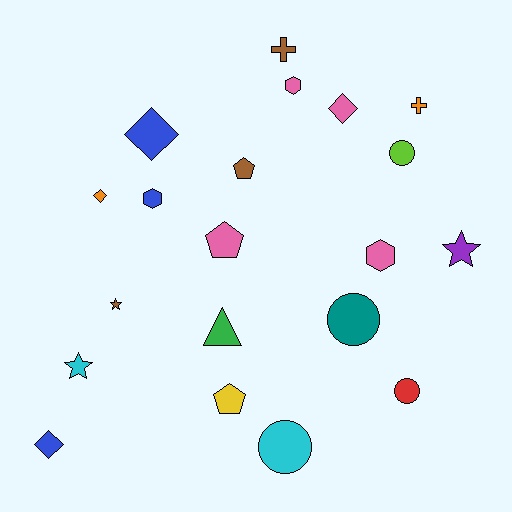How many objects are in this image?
There are 20 objects.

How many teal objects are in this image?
There is 1 teal object.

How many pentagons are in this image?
There are 3 pentagons.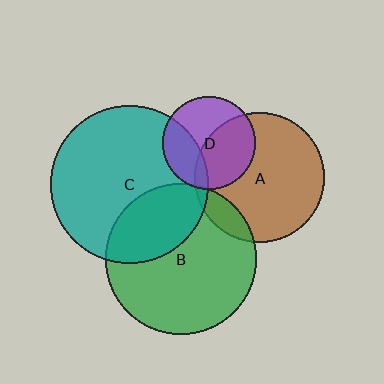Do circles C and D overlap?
Yes.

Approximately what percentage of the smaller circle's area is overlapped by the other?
Approximately 30%.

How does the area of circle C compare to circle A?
Approximately 1.5 times.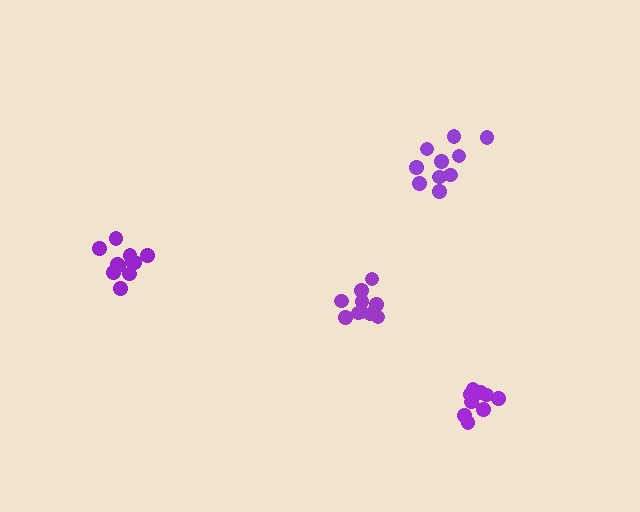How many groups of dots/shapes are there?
There are 4 groups.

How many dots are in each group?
Group 1: 10 dots, Group 2: 11 dots, Group 3: 10 dots, Group 4: 10 dots (41 total).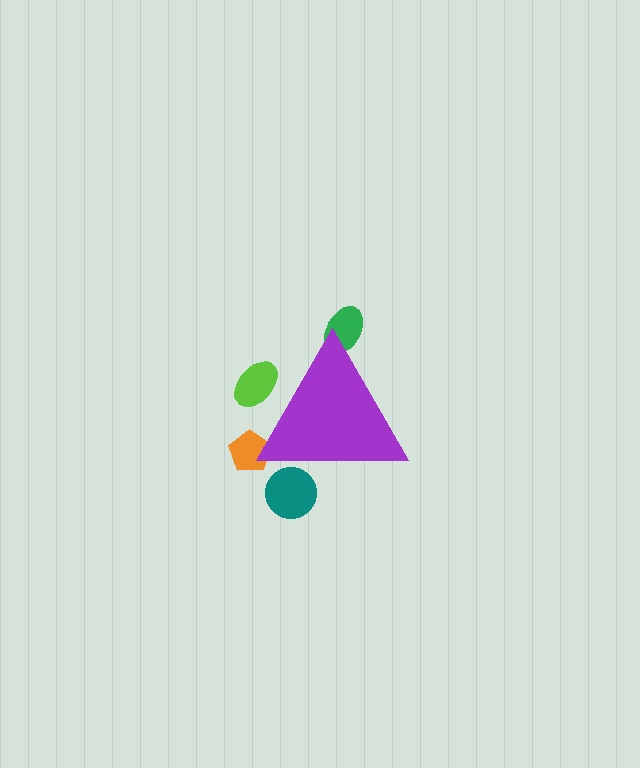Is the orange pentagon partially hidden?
Yes, the orange pentagon is partially hidden behind the purple triangle.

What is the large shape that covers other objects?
A purple triangle.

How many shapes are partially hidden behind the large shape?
4 shapes are partially hidden.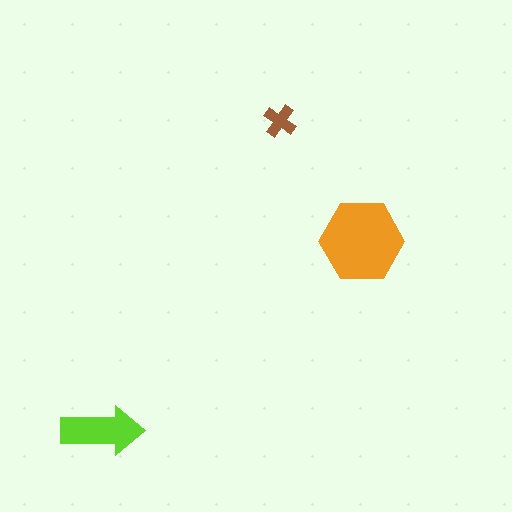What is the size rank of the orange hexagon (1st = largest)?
1st.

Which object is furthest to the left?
The lime arrow is leftmost.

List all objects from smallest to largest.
The brown cross, the lime arrow, the orange hexagon.